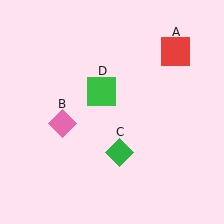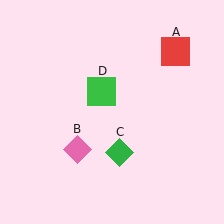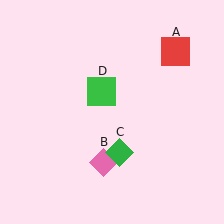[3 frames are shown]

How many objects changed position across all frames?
1 object changed position: pink diamond (object B).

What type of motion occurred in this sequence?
The pink diamond (object B) rotated counterclockwise around the center of the scene.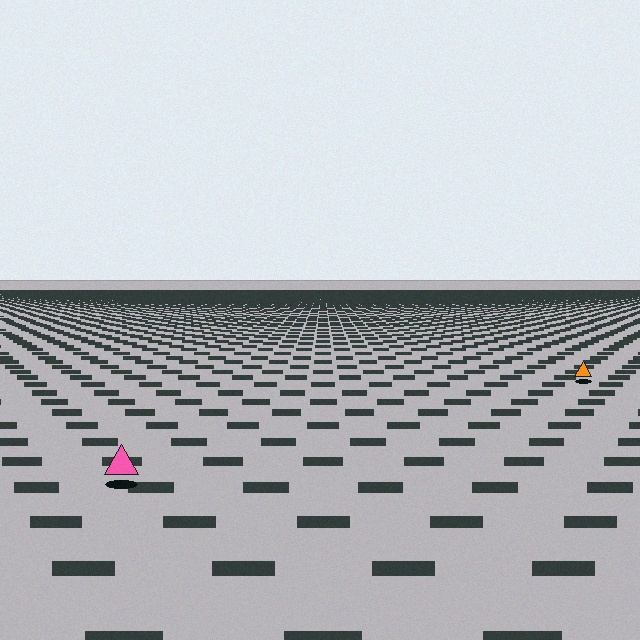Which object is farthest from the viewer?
The orange triangle is farthest from the viewer. It appears smaller and the ground texture around it is denser.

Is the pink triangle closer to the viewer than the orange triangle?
Yes. The pink triangle is closer — you can tell from the texture gradient: the ground texture is coarser near it.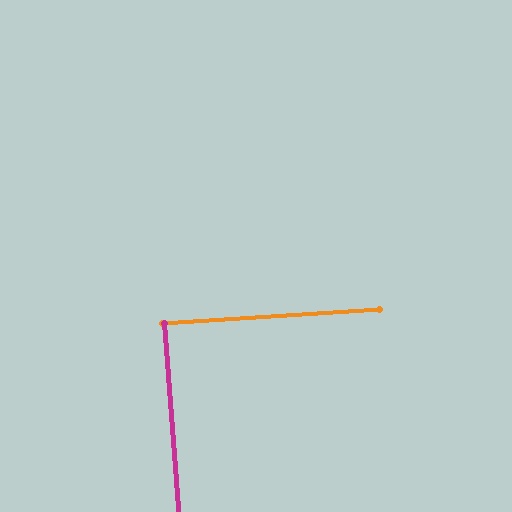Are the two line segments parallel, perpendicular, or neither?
Perpendicular — they meet at approximately 89°.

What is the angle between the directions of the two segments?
Approximately 89 degrees.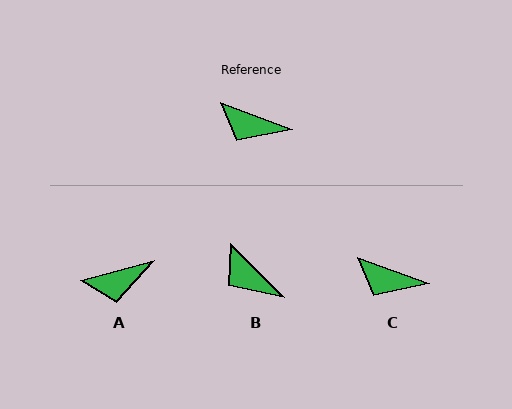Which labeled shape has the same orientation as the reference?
C.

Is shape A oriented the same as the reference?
No, it is off by about 35 degrees.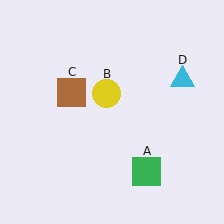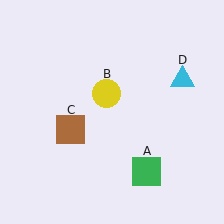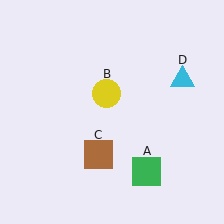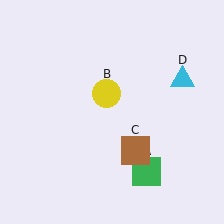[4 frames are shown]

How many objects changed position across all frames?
1 object changed position: brown square (object C).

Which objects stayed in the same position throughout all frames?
Green square (object A) and yellow circle (object B) and cyan triangle (object D) remained stationary.